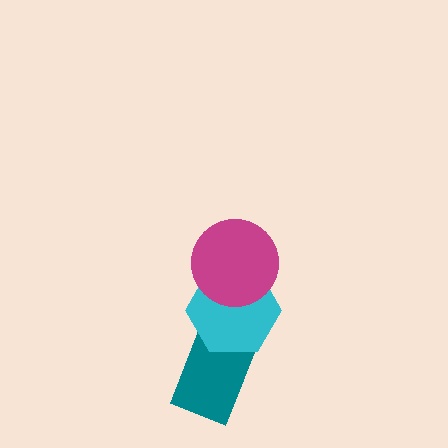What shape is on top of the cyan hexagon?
The magenta circle is on top of the cyan hexagon.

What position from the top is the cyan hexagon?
The cyan hexagon is 2nd from the top.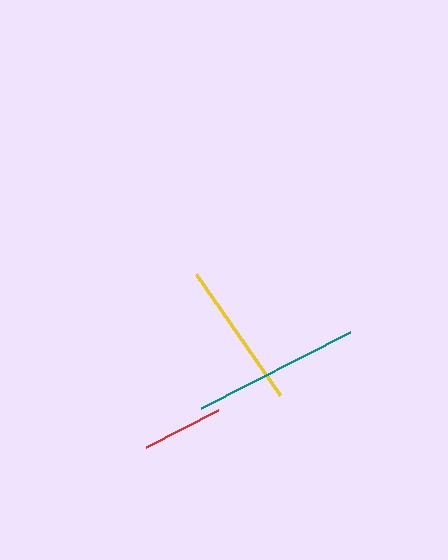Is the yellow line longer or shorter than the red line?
The yellow line is longer than the red line.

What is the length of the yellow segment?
The yellow segment is approximately 147 pixels long.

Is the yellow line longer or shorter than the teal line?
The teal line is longer than the yellow line.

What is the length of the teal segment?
The teal segment is approximately 167 pixels long.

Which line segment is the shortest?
The red line is the shortest at approximately 81 pixels.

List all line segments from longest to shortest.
From longest to shortest: teal, yellow, red.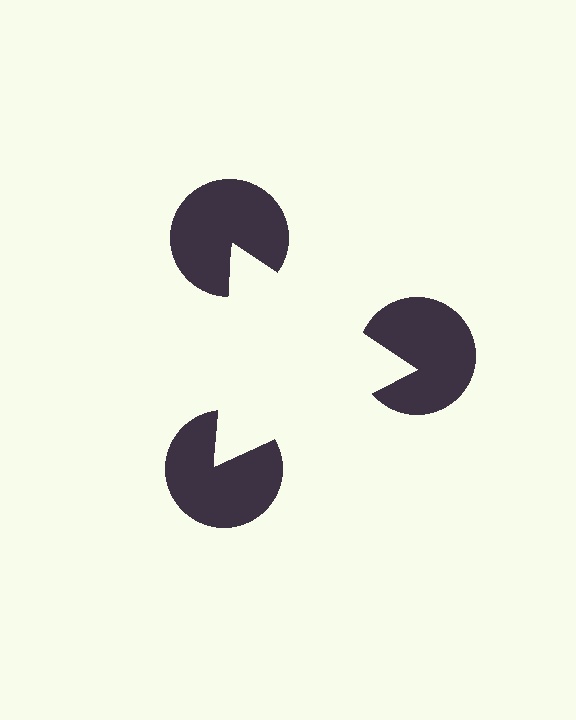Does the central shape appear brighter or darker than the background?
It typically appears slightly brighter than the background, even though no actual brightness change is drawn.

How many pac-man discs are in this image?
There are 3 — one at each vertex of the illusory triangle.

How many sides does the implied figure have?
3 sides.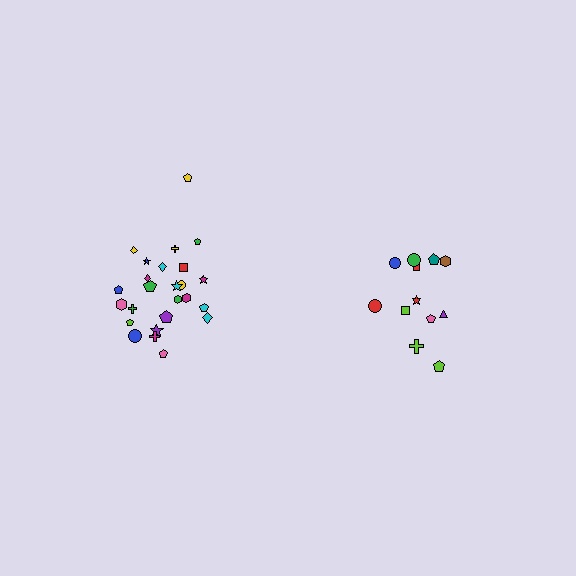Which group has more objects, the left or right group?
The left group.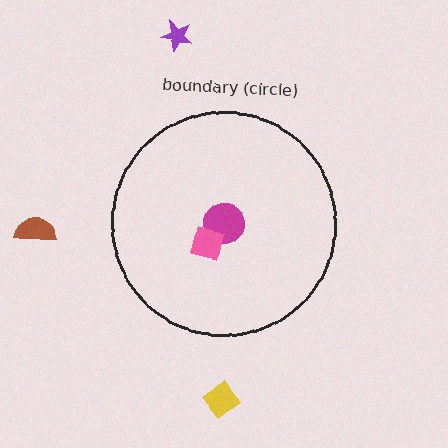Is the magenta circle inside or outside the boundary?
Inside.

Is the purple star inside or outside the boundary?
Outside.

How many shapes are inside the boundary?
2 inside, 3 outside.